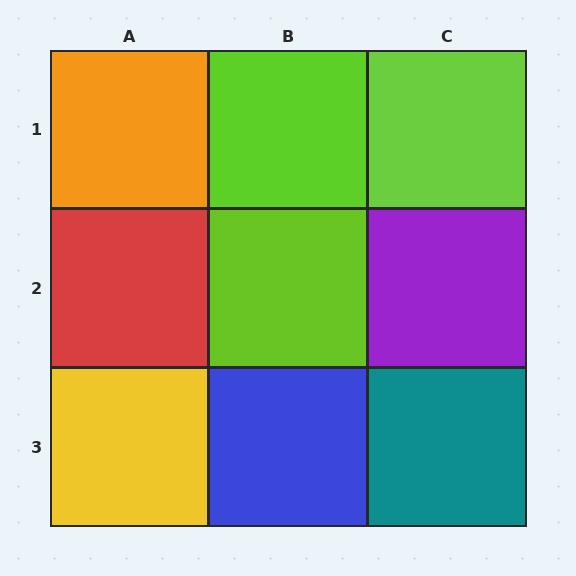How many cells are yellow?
1 cell is yellow.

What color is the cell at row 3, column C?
Teal.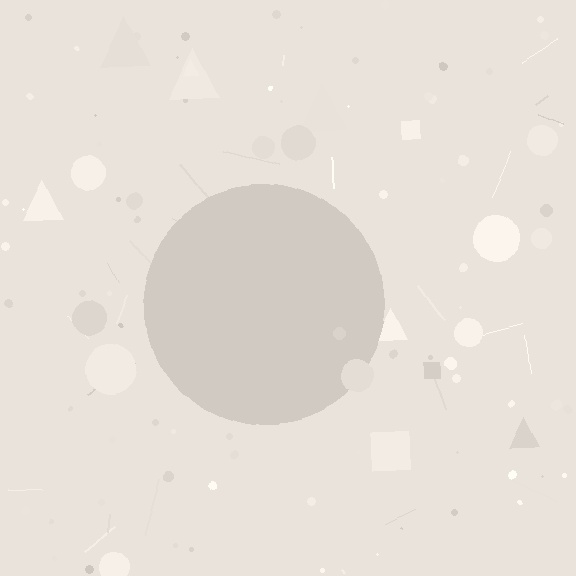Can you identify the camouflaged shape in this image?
The camouflaged shape is a circle.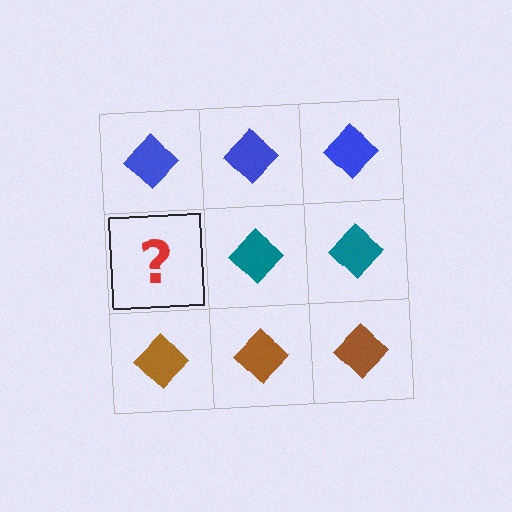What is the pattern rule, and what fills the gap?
The rule is that each row has a consistent color. The gap should be filled with a teal diamond.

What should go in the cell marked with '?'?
The missing cell should contain a teal diamond.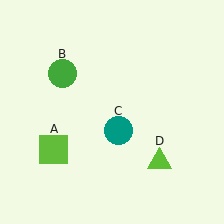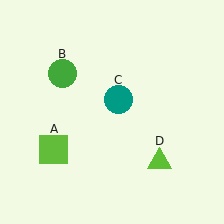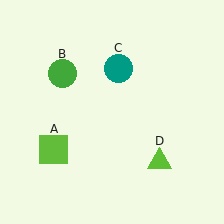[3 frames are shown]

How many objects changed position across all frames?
1 object changed position: teal circle (object C).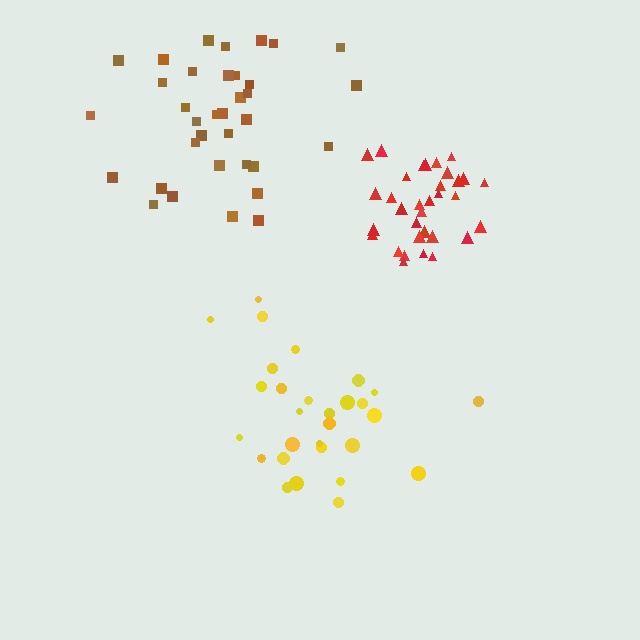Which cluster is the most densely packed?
Red.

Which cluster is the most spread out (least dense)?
Yellow.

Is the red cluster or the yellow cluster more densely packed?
Red.